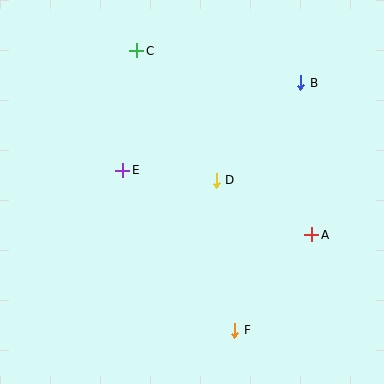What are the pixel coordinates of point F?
Point F is at (235, 330).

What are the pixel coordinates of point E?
Point E is at (123, 170).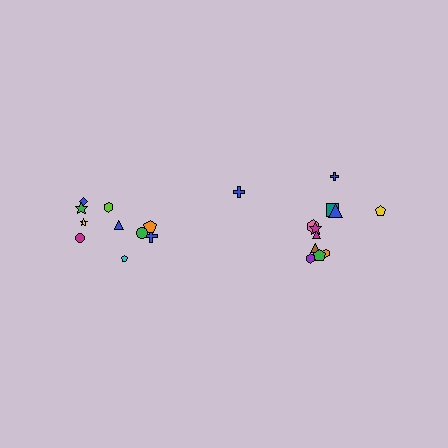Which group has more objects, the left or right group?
The right group.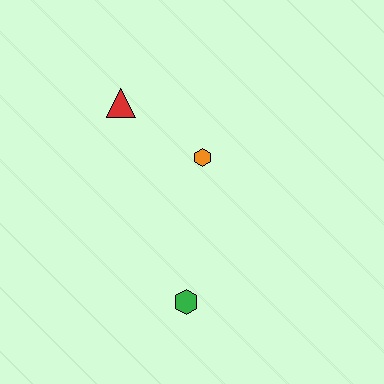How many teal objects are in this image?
There are no teal objects.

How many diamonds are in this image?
There are no diamonds.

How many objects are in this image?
There are 3 objects.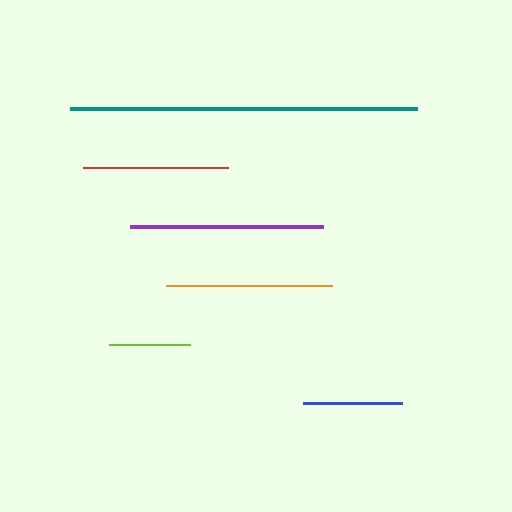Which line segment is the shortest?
The lime line is the shortest at approximately 80 pixels.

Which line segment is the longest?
The teal line is the longest at approximately 347 pixels.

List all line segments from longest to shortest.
From longest to shortest: teal, purple, orange, red, blue, lime.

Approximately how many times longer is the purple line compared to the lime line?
The purple line is approximately 2.4 times the length of the lime line.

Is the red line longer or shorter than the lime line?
The red line is longer than the lime line.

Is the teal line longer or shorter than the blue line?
The teal line is longer than the blue line.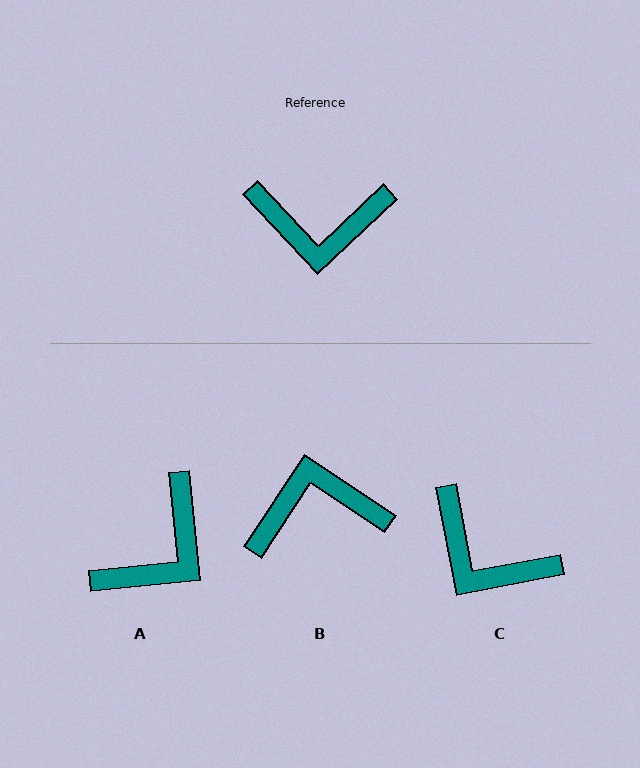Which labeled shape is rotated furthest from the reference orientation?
B, about 167 degrees away.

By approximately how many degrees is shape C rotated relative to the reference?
Approximately 33 degrees clockwise.